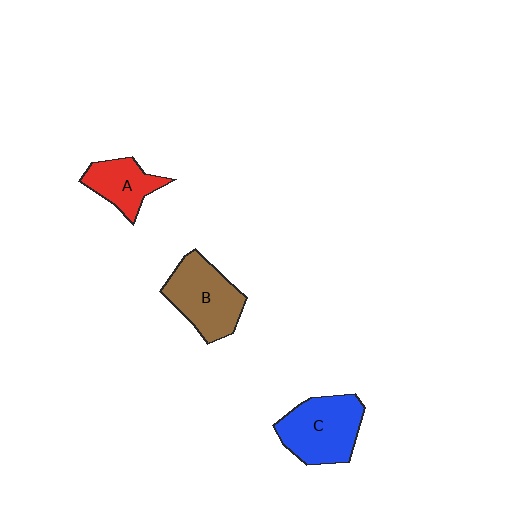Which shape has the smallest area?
Shape A (red).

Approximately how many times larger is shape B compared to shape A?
Approximately 1.5 times.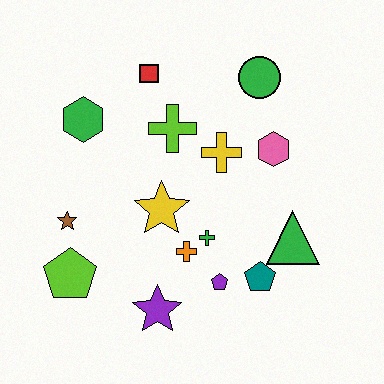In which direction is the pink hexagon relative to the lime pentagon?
The pink hexagon is to the right of the lime pentagon.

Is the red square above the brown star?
Yes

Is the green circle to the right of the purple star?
Yes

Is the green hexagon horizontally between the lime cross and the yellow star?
No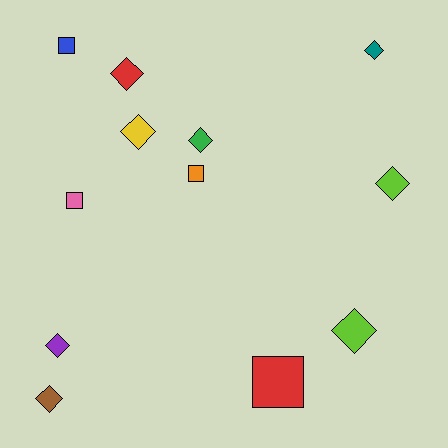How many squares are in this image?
There are 4 squares.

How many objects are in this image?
There are 12 objects.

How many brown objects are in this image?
There is 1 brown object.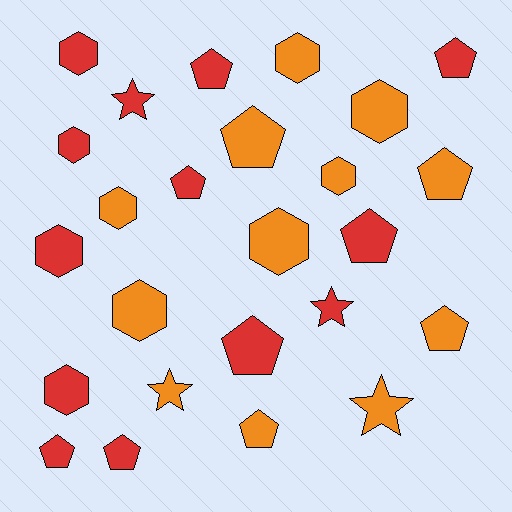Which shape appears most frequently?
Pentagon, with 11 objects.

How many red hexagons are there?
There are 4 red hexagons.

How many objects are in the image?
There are 25 objects.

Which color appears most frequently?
Red, with 13 objects.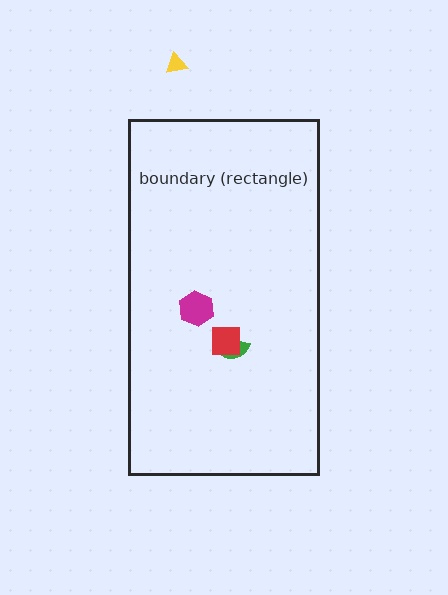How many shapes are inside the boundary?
3 inside, 1 outside.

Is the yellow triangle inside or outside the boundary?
Outside.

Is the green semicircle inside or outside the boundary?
Inside.